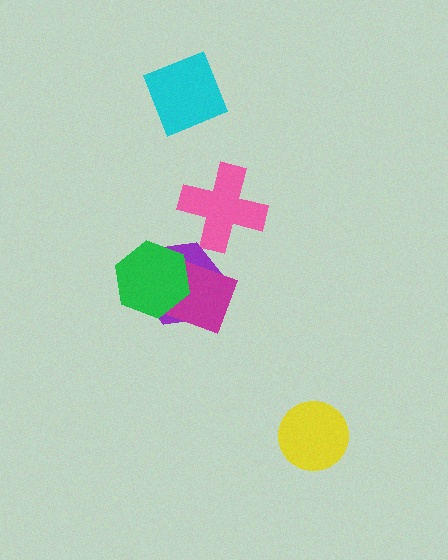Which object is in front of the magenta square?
The green hexagon is in front of the magenta square.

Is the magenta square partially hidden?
Yes, it is partially covered by another shape.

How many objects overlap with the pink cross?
0 objects overlap with the pink cross.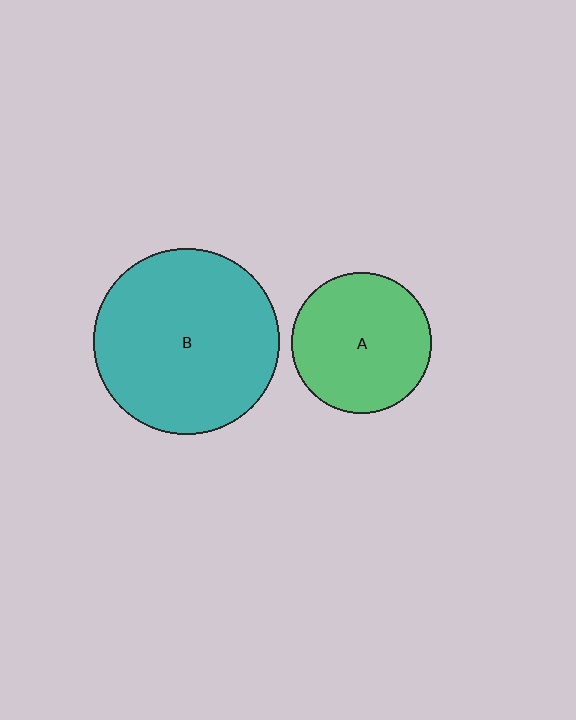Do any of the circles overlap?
No, none of the circles overlap.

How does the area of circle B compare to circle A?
Approximately 1.8 times.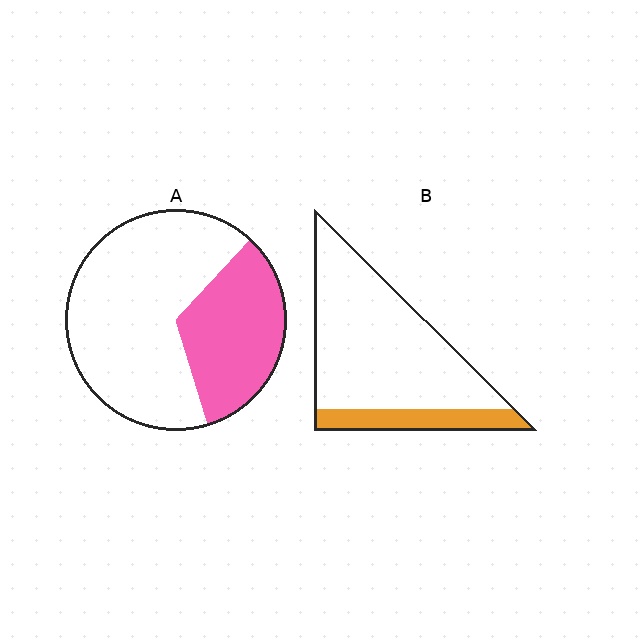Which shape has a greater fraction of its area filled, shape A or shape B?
Shape A.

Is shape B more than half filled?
No.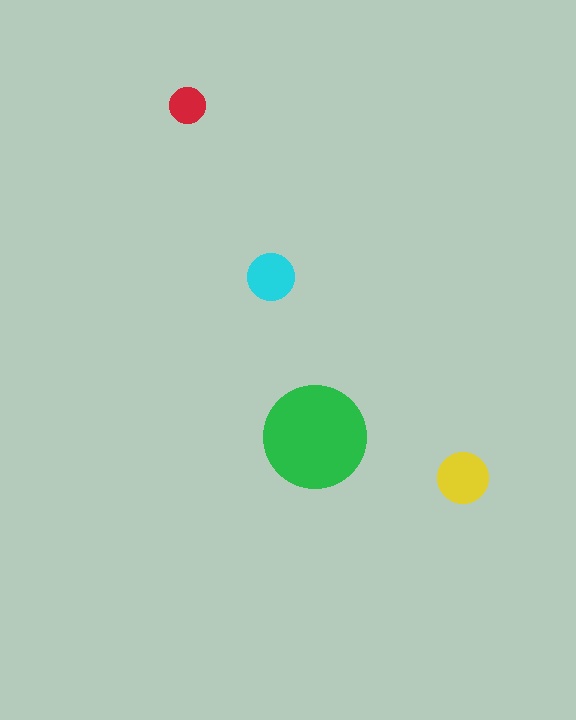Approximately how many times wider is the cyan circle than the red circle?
About 1.5 times wider.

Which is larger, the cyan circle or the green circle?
The green one.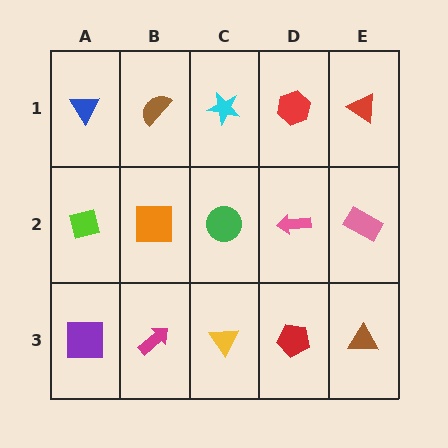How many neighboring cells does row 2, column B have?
4.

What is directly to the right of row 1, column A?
A brown semicircle.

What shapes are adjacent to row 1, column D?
A pink arrow (row 2, column D), a cyan star (row 1, column C), a red triangle (row 1, column E).